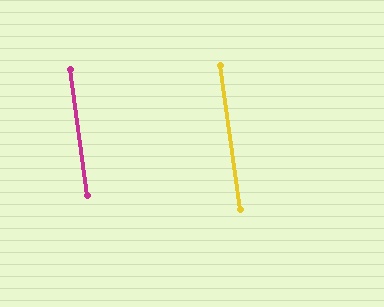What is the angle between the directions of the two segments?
Approximately 0 degrees.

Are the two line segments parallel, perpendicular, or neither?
Parallel — their directions differ by only 0.1°.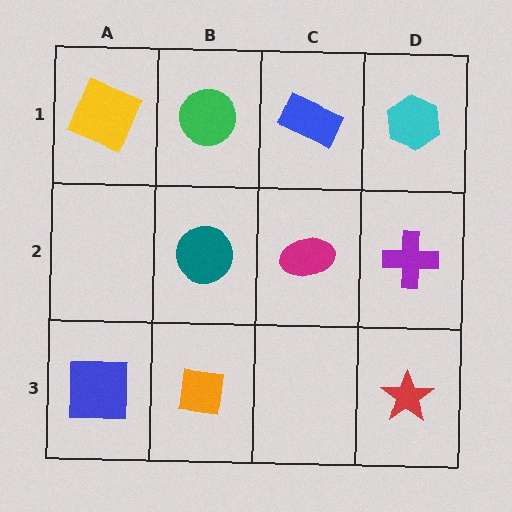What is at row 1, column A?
A yellow square.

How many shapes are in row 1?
4 shapes.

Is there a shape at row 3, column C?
No, that cell is empty.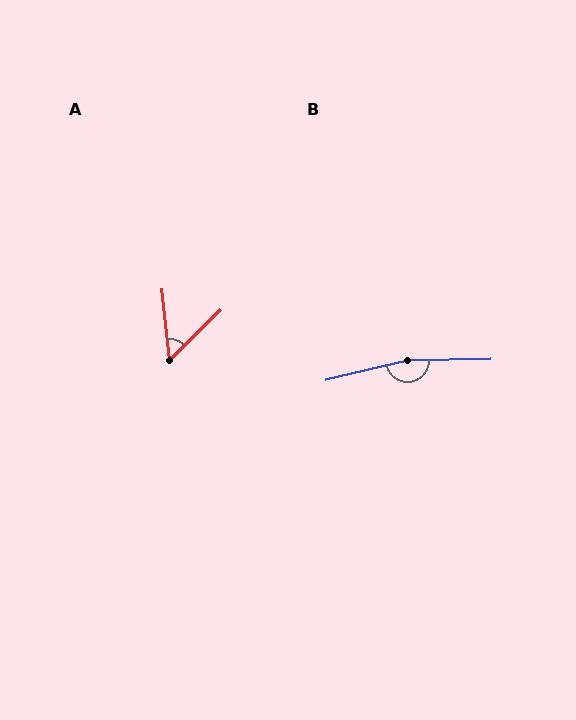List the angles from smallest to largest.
A (52°), B (167°).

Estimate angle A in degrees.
Approximately 52 degrees.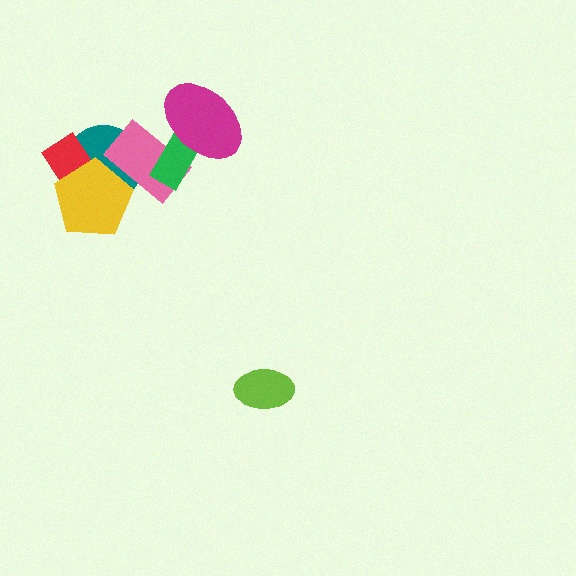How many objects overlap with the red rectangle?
2 objects overlap with the red rectangle.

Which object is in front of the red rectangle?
The yellow pentagon is in front of the red rectangle.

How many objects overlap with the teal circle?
3 objects overlap with the teal circle.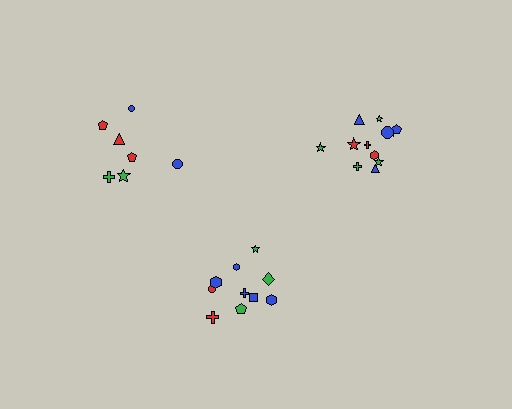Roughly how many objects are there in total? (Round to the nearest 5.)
Roughly 30 objects in total.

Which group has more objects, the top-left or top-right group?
The top-right group.